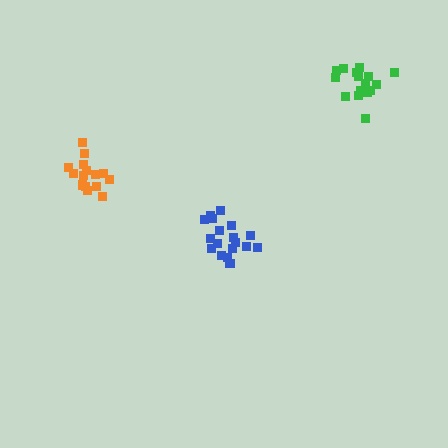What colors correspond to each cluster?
The clusters are colored: blue, orange, green.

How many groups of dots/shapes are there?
There are 3 groups.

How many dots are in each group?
Group 1: 18 dots, Group 2: 15 dots, Group 3: 16 dots (49 total).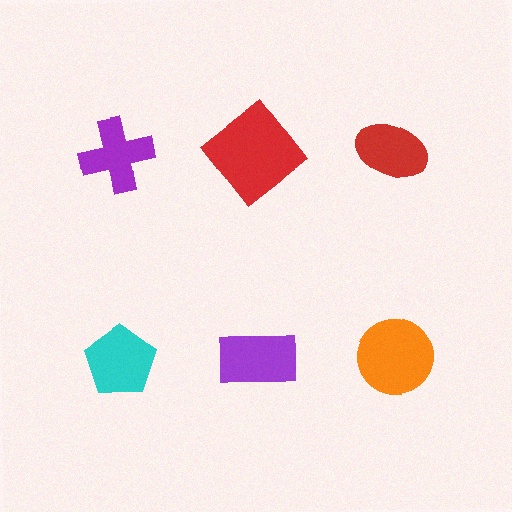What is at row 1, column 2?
A red diamond.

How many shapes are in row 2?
3 shapes.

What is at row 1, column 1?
A purple cross.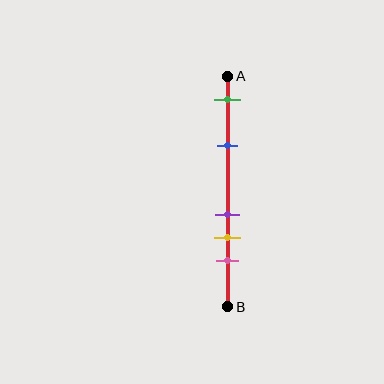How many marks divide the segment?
There are 5 marks dividing the segment.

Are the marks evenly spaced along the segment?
No, the marks are not evenly spaced.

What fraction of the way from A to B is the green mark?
The green mark is approximately 10% (0.1) of the way from A to B.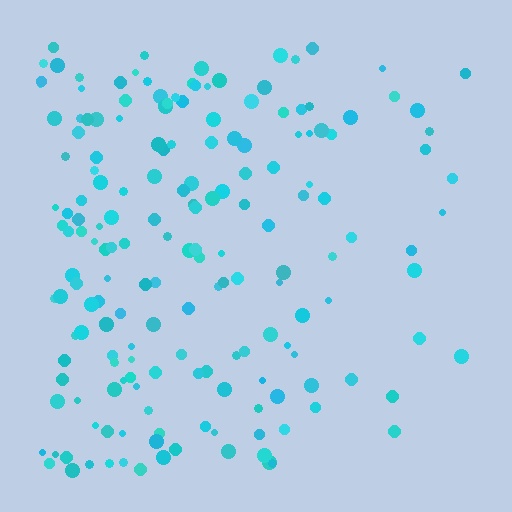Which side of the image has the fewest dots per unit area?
The right.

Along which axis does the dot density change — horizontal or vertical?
Horizontal.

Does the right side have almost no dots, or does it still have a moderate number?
Still a moderate number, just noticeably fewer than the left.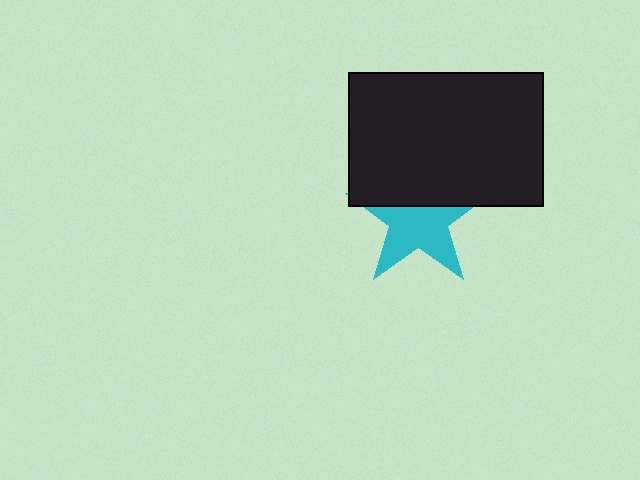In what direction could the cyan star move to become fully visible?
The cyan star could move down. That would shift it out from behind the black rectangle entirely.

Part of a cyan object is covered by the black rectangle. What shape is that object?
It is a star.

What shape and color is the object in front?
The object in front is a black rectangle.